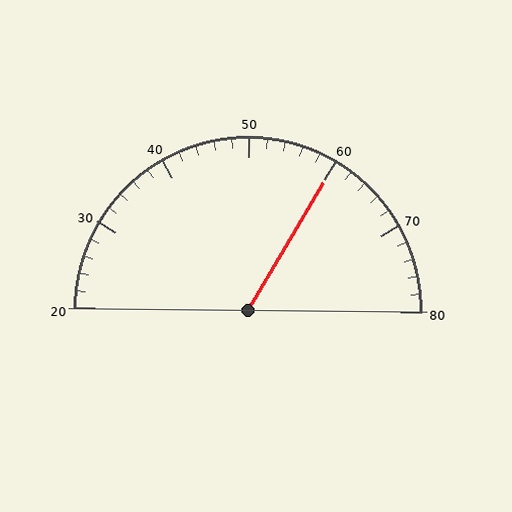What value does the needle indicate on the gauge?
The needle indicates approximately 60.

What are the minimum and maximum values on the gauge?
The gauge ranges from 20 to 80.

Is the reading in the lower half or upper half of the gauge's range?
The reading is in the upper half of the range (20 to 80).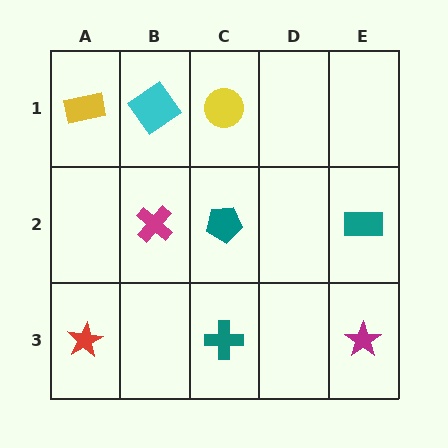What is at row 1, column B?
A cyan diamond.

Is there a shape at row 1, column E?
No, that cell is empty.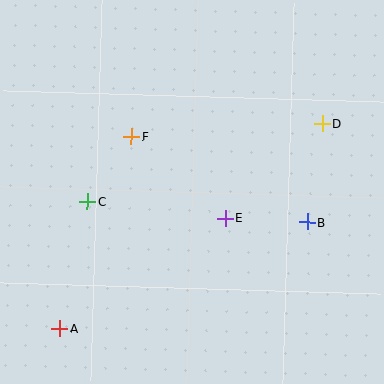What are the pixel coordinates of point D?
Point D is at (323, 124).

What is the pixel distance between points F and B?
The distance between F and B is 196 pixels.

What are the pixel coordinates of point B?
Point B is at (308, 222).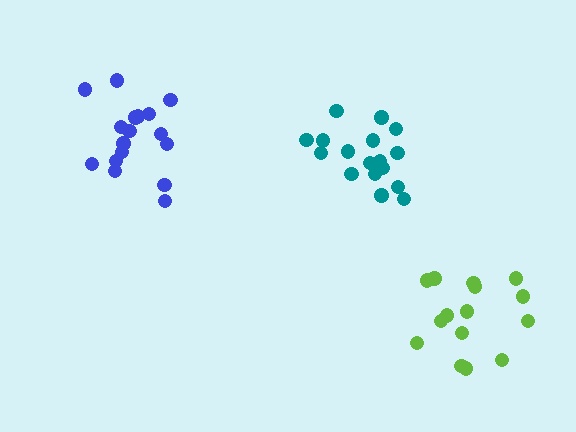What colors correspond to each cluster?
The clusters are colored: blue, lime, teal.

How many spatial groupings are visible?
There are 3 spatial groupings.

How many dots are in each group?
Group 1: 17 dots, Group 2: 15 dots, Group 3: 17 dots (49 total).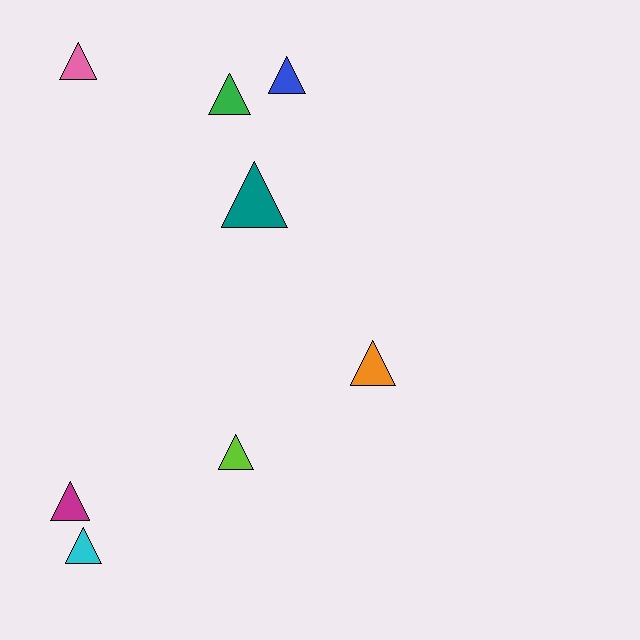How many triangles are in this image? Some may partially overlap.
There are 8 triangles.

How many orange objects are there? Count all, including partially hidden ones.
There is 1 orange object.